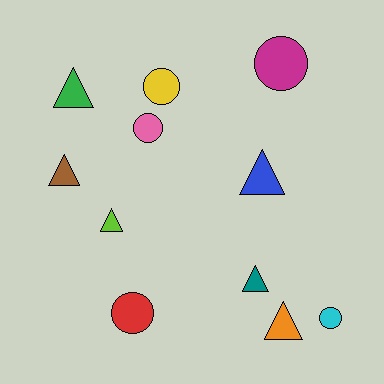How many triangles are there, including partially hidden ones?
There are 6 triangles.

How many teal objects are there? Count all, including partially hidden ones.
There is 1 teal object.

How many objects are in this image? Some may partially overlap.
There are 11 objects.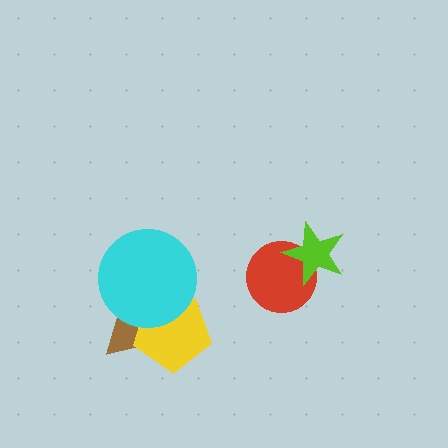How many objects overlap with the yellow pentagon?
2 objects overlap with the yellow pentagon.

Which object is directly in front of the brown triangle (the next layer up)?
The yellow pentagon is directly in front of the brown triangle.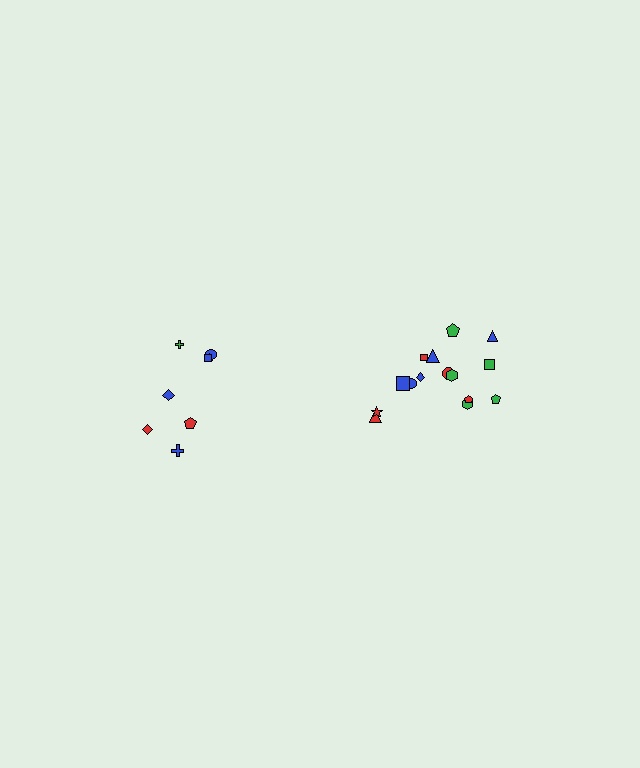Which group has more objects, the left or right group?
The right group.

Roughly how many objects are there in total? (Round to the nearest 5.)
Roughly 25 objects in total.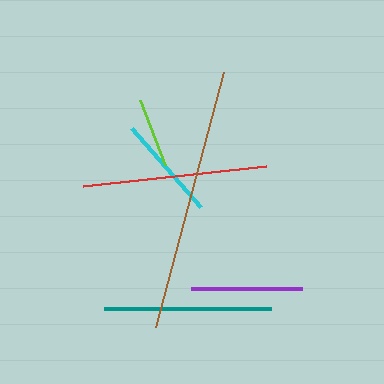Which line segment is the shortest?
The lime line is the shortest at approximately 70 pixels.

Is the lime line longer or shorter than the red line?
The red line is longer than the lime line.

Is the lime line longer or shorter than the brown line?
The brown line is longer than the lime line.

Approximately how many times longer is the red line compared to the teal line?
The red line is approximately 1.1 times the length of the teal line.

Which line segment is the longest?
The brown line is the longest at approximately 264 pixels.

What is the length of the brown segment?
The brown segment is approximately 264 pixels long.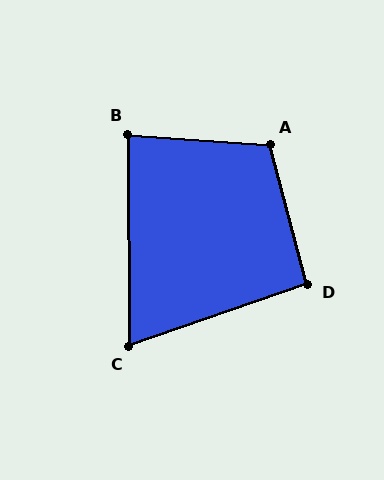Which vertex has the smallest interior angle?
C, at approximately 71 degrees.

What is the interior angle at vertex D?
Approximately 94 degrees (approximately right).